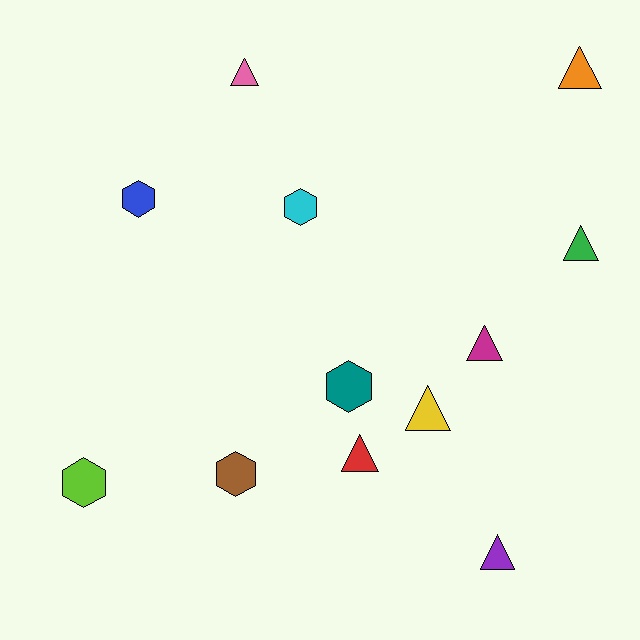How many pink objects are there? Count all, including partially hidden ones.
There is 1 pink object.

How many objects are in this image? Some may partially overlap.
There are 12 objects.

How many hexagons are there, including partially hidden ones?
There are 5 hexagons.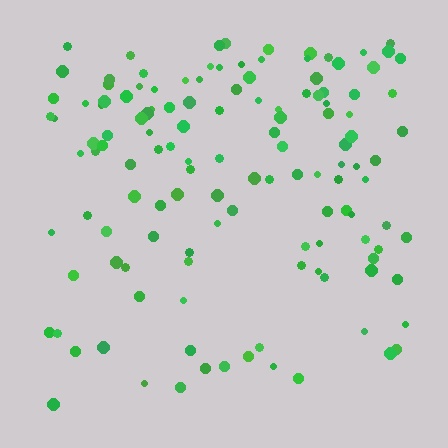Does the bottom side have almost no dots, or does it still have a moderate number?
Still a moderate number, just noticeably fewer than the top.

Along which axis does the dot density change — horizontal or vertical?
Vertical.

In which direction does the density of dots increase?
From bottom to top, with the top side densest.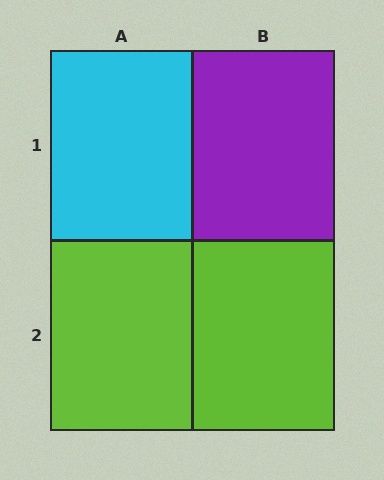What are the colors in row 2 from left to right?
Lime, lime.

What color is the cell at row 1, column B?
Purple.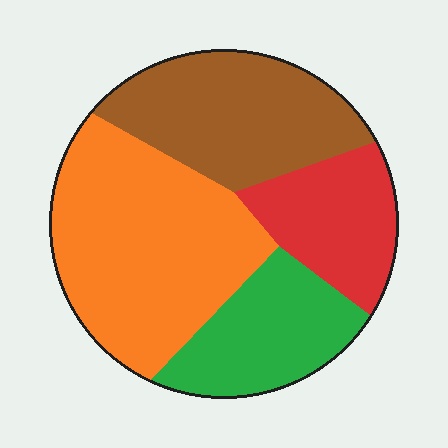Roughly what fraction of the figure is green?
Green takes up about one fifth (1/5) of the figure.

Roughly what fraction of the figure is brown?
Brown covers 26% of the figure.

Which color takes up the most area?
Orange, at roughly 40%.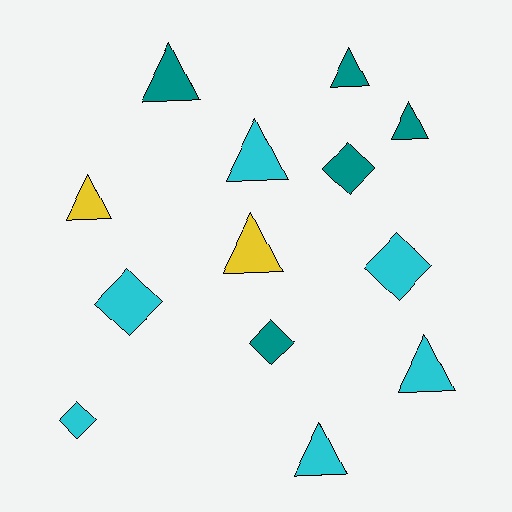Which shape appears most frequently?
Triangle, with 8 objects.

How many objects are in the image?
There are 13 objects.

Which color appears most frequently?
Cyan, with 6 objects.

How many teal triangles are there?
There are 3 teal triangles.